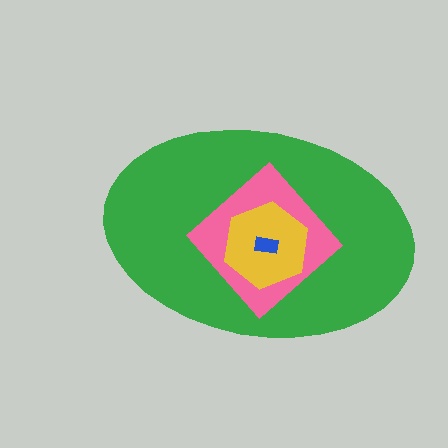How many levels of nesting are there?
4.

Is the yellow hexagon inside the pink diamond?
Yes.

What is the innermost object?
The blue rectangle.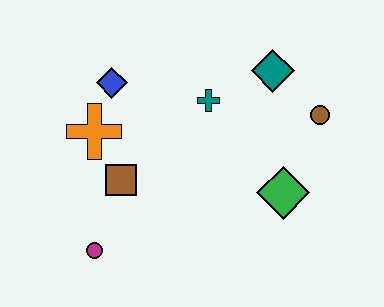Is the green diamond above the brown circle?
No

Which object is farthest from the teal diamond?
The magenta circle is farthest from the teal diamond.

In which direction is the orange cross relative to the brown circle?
The orange cross is to the left of the brown circle.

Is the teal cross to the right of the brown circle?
No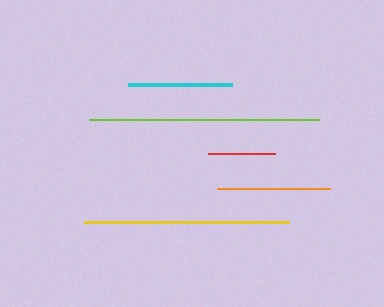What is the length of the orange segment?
The orange segment is approximately 113 pixels long.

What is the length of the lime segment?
The lime segment is approximately 230 pixels long.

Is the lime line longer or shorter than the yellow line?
The lime line is longer than the yellow line.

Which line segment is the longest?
The lime line is the longest at approximately 230 pixels.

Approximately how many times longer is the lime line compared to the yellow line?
The lime line is approximately 1.1 times the length of the yellow line.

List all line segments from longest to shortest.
From longest to shortest: lime, yellow, orange, cyan, red.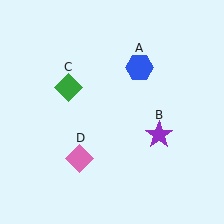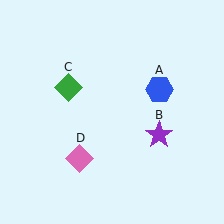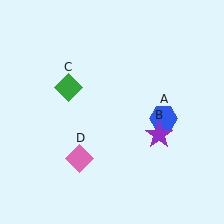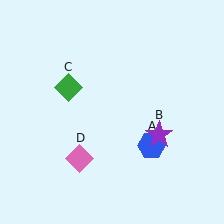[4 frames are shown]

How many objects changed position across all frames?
1 object changed position: blue hexagon (object A).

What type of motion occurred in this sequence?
The blue hexagon (object A) rotated clockwise around the center of the scene.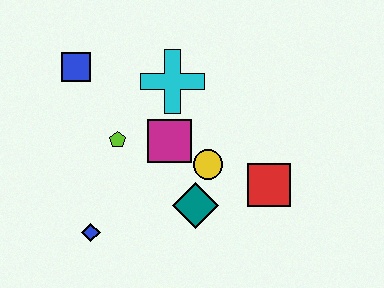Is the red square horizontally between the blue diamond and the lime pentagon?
No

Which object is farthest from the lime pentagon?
The red square is farthest from the lime pentagon.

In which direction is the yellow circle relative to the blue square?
The yellow circle is to the right of the blue square.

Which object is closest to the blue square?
The lime pentagon is closest to the blue square.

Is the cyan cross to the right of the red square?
No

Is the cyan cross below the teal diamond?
No